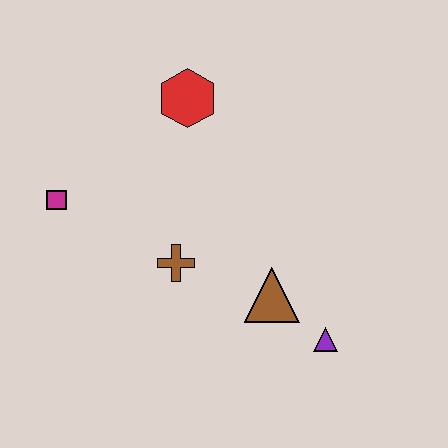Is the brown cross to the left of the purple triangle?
Yes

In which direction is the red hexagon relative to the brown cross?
The red hexagon is above the brown cross.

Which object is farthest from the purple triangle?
The magenta square is farthest from the purple triangle.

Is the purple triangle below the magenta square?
Yes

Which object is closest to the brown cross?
The brown triangle is closest to the brown cross.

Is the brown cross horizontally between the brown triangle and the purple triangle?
No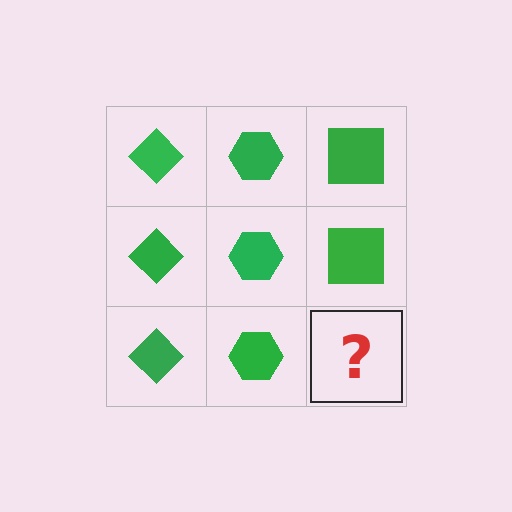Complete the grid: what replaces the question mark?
The question mark should be replaced with a green square.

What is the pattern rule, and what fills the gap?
The rule is that each column has a consistent shape. The gap should be filled with a green square.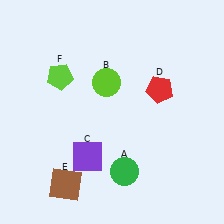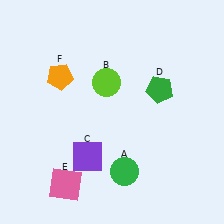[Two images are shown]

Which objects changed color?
D changed from red to green. E changed from brown to pink. F changed from lime to orange.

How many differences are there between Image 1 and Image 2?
There are 3 differences between the two images.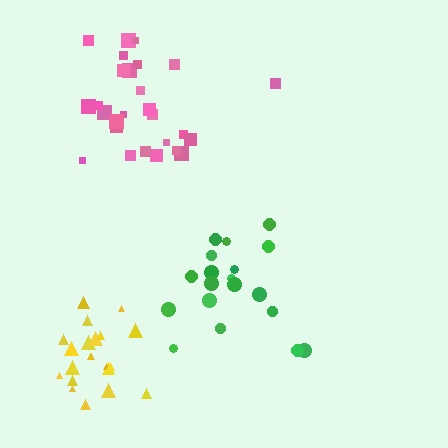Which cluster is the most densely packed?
Yellow.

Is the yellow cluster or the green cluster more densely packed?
Yellow.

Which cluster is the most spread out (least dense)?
Green.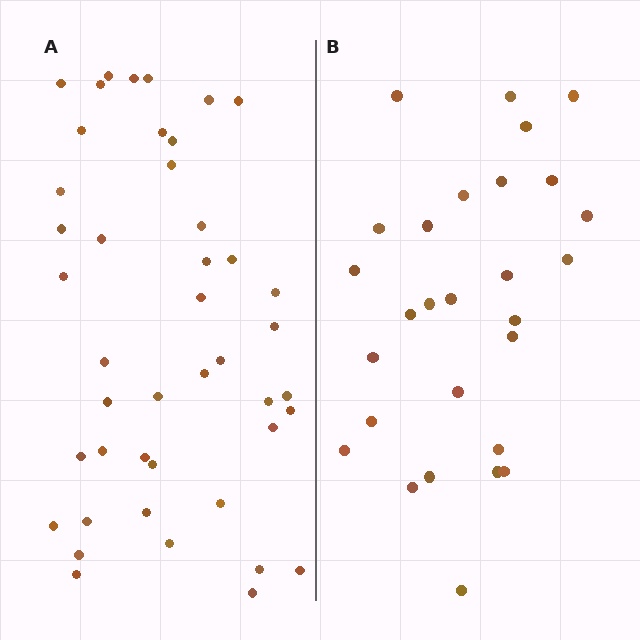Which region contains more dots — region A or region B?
Region A (the left region) has more dots.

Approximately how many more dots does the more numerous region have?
Region A has approximately 15 more dots than region B.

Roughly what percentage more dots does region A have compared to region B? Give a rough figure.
About 55% more.